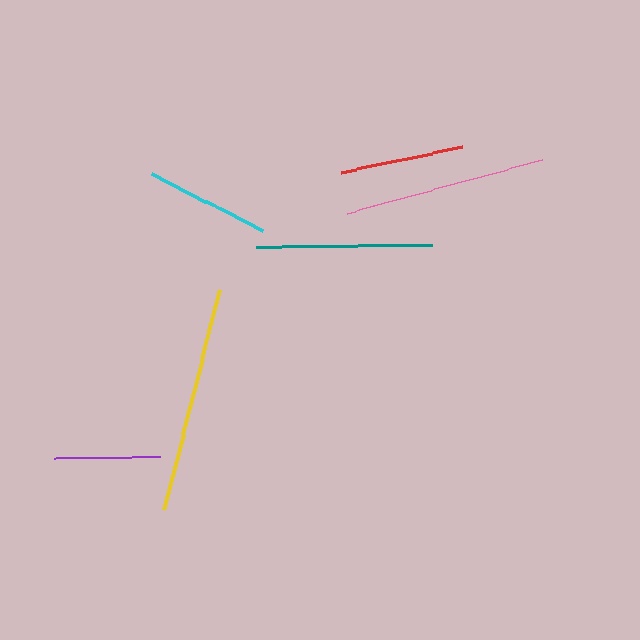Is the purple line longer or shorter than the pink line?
The pink line is longer than the purple line.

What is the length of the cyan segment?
The cyan segment is approximately 124 pixels long.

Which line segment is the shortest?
The purple line is the shortest at approximately 106 pixels.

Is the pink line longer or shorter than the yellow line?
The yellow line is longer than the pink line.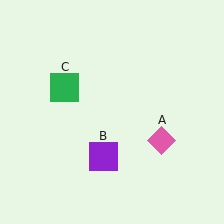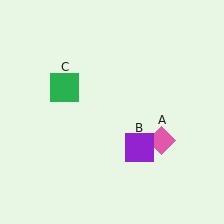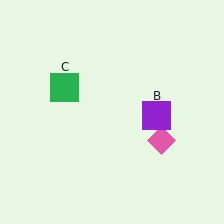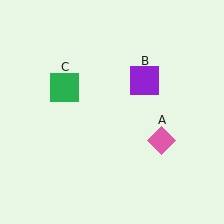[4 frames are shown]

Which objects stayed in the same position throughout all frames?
Pink diamond (object A) and green square (object C) remained stationary.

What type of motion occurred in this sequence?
The purple square (object B) rotated counterclockwise around the center of the scene.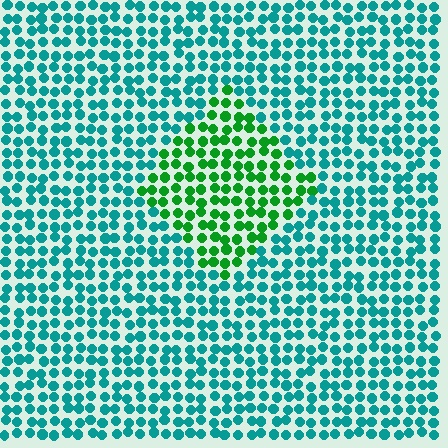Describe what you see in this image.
The image is filled with small teal elements in a uniform arrangement. A diamond-shaped region is visible where the elements are tinted to a slightly different hue, forming a subtle color boundary.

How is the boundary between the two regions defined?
The boundary is defined purely by a slight shift in hue (about 49 degrees). Spacing, size, and orientation are identical on both sides.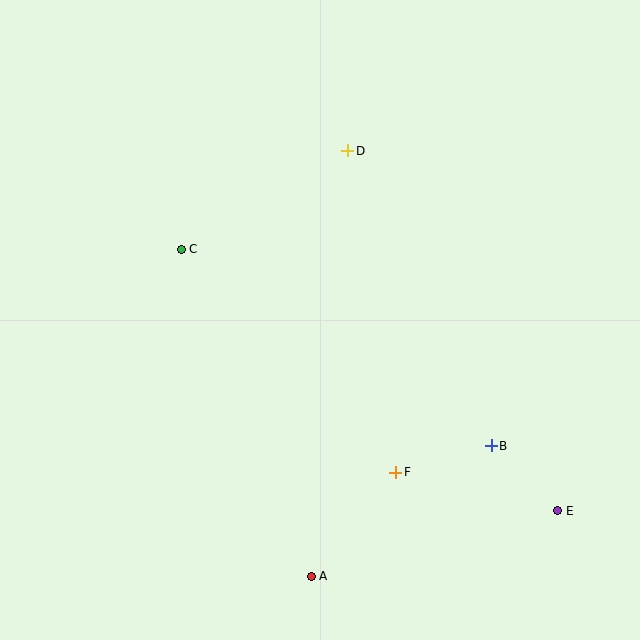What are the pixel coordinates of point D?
Point D is at (348, 151).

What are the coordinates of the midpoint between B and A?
The midpoint between B and A is at (401, 511).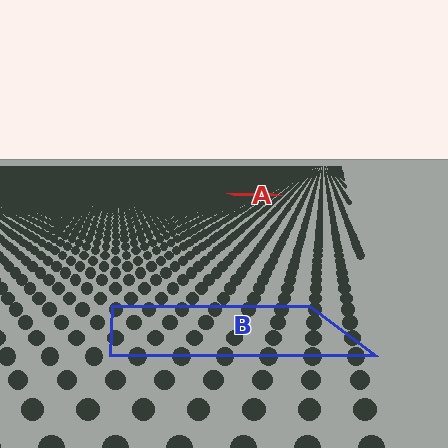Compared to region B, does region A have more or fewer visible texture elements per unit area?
Region A has more texture elements per unit area — they are packed more densely because it is farther away.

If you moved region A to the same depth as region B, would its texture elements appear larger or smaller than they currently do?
They would appear larger. At a closer depth, the same texture elements are projected at a bigger on-screen size.